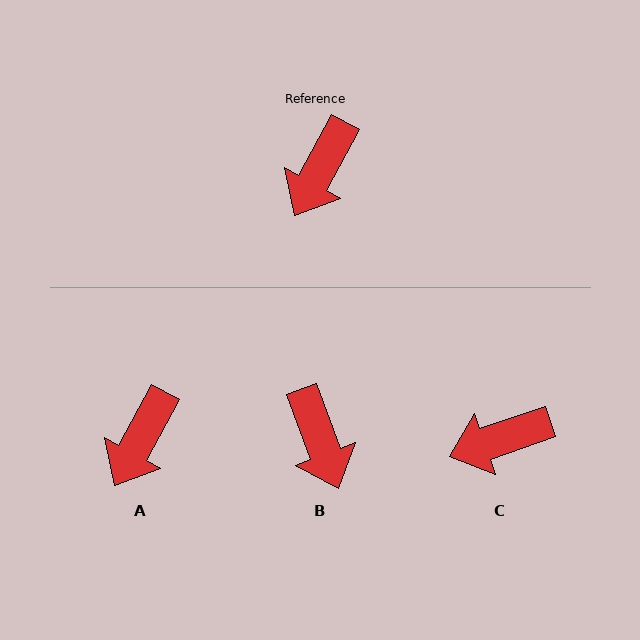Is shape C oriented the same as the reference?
No, it is off by about 43 degrees.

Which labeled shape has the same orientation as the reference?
A.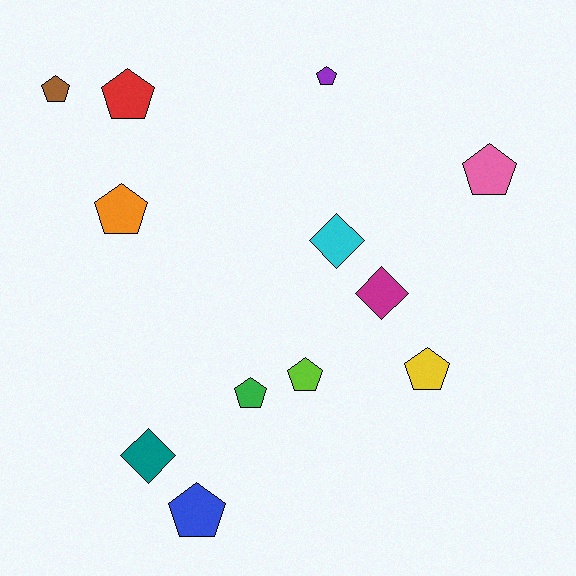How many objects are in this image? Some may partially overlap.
There are 12 objects.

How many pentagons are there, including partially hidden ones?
There are 9 pentagons.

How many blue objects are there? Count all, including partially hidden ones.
There is 1 blue object.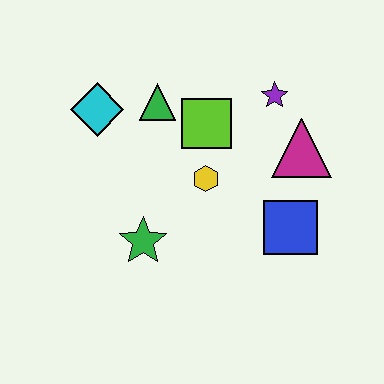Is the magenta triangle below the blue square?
No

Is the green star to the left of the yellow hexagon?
Yes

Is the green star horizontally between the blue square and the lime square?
No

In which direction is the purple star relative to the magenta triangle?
The purple star is above the magenta triangle.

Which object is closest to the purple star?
The magenta triangle is closest to the purple star.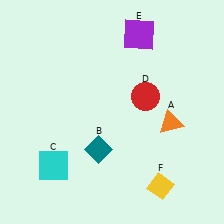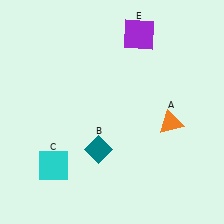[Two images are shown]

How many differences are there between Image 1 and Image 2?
There are 2 differences between the two images.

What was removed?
The red circle (D), the yellow diamond (F) were removed in Image 2.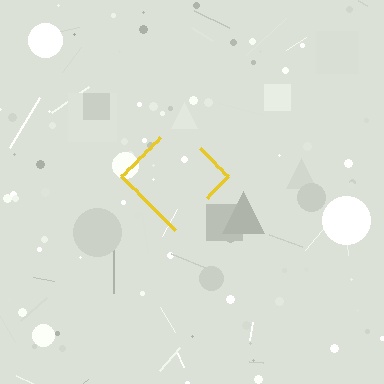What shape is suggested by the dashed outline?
The dashed outline suggests a diamond.